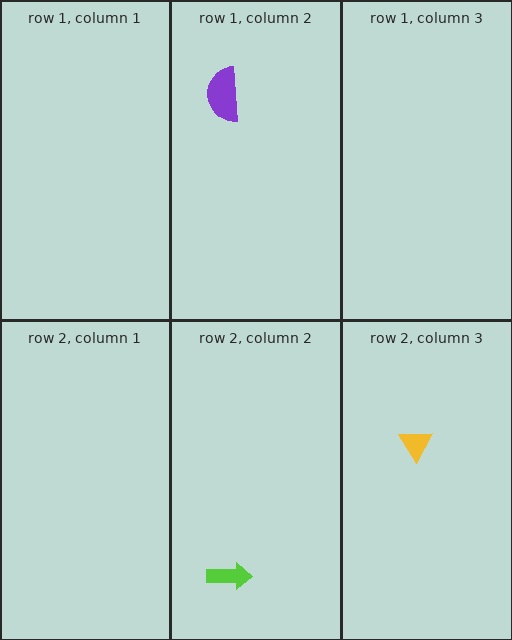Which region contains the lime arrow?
The row 2, column 2 region.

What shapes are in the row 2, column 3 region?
The yellow triangle.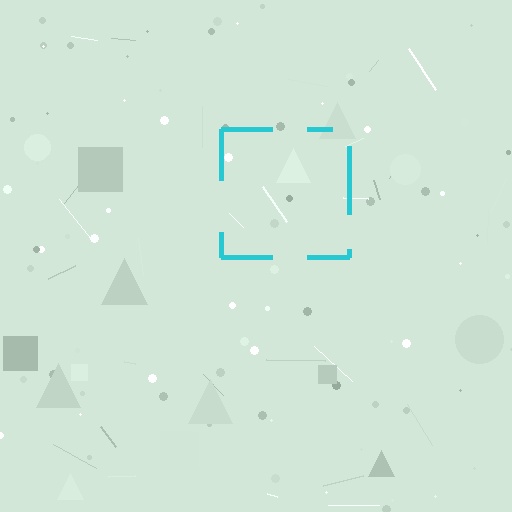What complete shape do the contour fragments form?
The contour fragments form a square.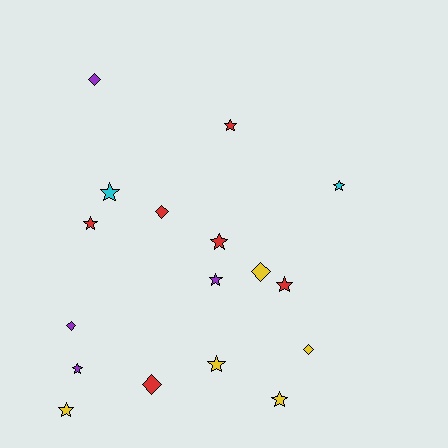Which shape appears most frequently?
Star, with 11 objects.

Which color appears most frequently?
Red, with 6 objects.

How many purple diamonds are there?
There are 2 purple diamonds.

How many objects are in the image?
There are 17 objects.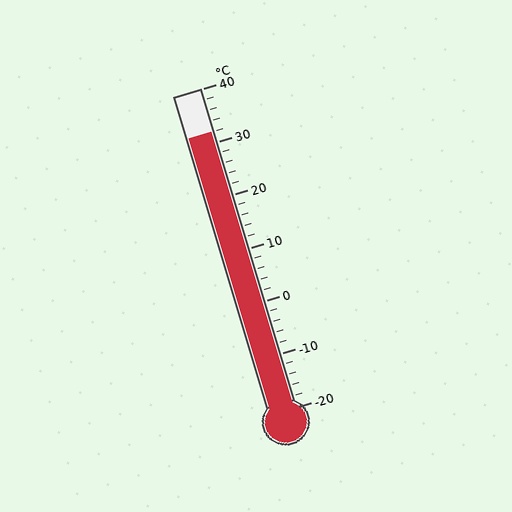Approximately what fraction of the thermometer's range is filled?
The thermometer is filled to approximately 85% of its range.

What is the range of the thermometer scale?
The thermometer scale ranges from -20°C to 40°C.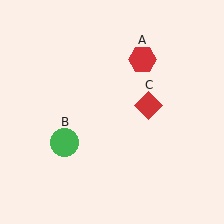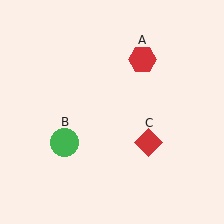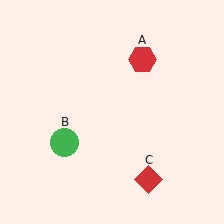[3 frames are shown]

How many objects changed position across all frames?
1 object changed position: red diamond (object C).